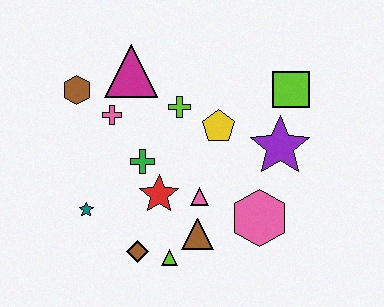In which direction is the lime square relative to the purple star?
The lime square is above the purple star.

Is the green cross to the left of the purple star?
Yes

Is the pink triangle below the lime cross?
Yes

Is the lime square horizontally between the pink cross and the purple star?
No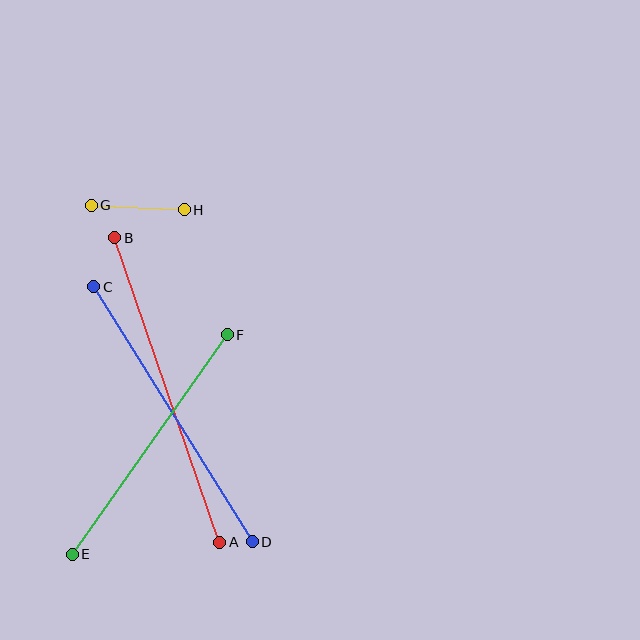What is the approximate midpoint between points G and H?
The midpoint is at approximately (138, 207) pixels.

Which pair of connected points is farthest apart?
Points A and B are farthest apart.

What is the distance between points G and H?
The distance is approximately 93 pixels.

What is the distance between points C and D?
The distance is approximately 300 pixels.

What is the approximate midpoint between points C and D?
The midpoint is at approximately (173, 414) pixels.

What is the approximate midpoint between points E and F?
The midpoint is at approximately (150, 445) pixels.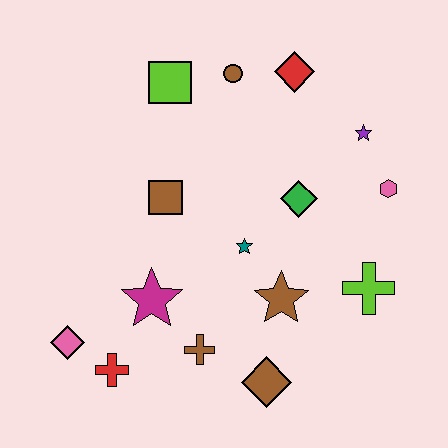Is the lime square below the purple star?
No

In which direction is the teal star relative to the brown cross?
The teal star is above the brown cross.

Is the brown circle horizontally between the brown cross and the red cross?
No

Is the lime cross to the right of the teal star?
Yes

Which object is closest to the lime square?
The brown circle is closest to the lime square.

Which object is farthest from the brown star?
The lime square is farthest from the brown star.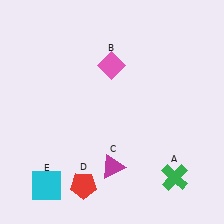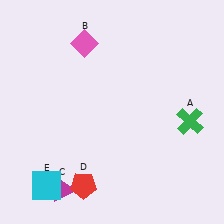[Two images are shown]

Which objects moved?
The objects that moved are: the green cross (A), the pink diamond (B), the magenta triangle (C).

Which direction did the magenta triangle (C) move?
The magenta triangle (C) moved left.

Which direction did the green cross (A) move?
The green cross (A) moved up.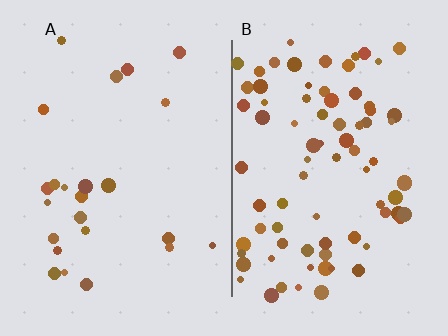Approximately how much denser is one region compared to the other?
Approximately 3.4× — region B over region A.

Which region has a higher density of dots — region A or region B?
B (the right).